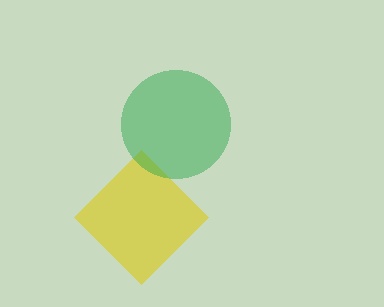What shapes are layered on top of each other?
The layered shapes are: a yellow diamond, a green circle.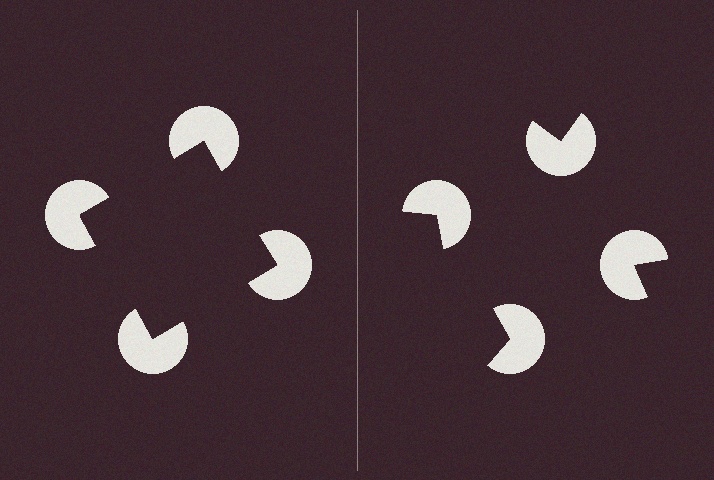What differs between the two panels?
The pac-man discs are positioned identically on both sides; only the wedge orientations differ. On the left they align to a square; on the right they are misaligned.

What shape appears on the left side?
An illusory square.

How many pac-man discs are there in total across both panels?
8 — 4 on each side.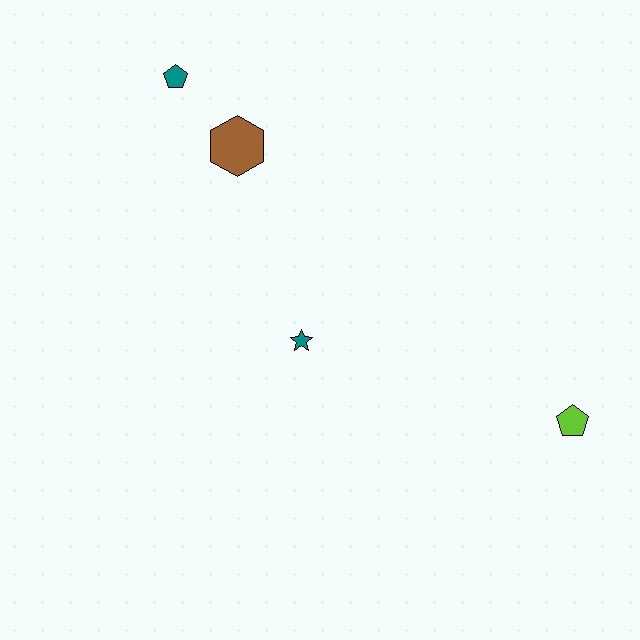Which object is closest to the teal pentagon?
The brown hexagon is closest to the teal pentagon.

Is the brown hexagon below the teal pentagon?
Yes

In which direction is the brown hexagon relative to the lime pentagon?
The brown hexagon is to the left of the lime pentagon.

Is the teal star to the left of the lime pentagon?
Yes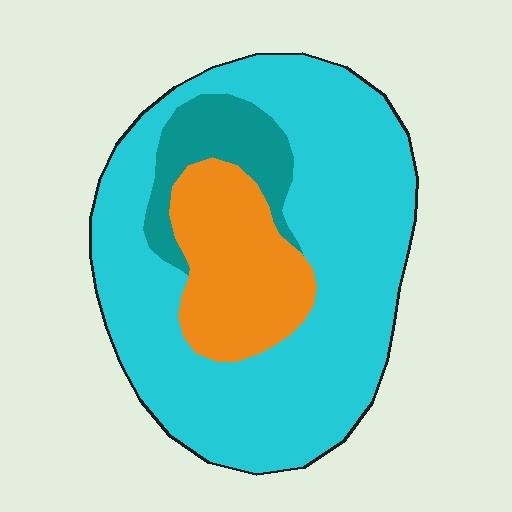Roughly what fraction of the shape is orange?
Orange takes up about one fifth (1/5) of the shape.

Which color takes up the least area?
Teal, at roughly 10%.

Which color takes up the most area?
Cyan, at roughly 70%.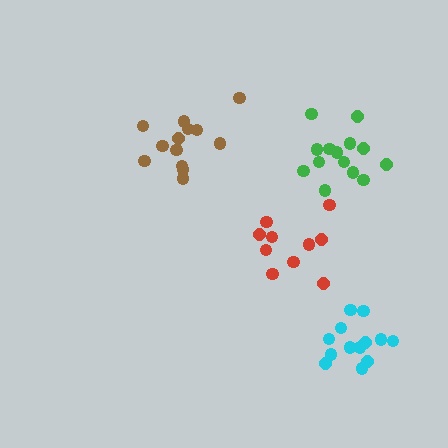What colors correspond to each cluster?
The clusters are colored: green, cyan, red, brown.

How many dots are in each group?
Group 1: 14 dots, Group 2: 13 dots, Group 3: 10 dots, Group 4: 13 dots (50 total).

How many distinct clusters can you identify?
There are 4 distinct clusters.